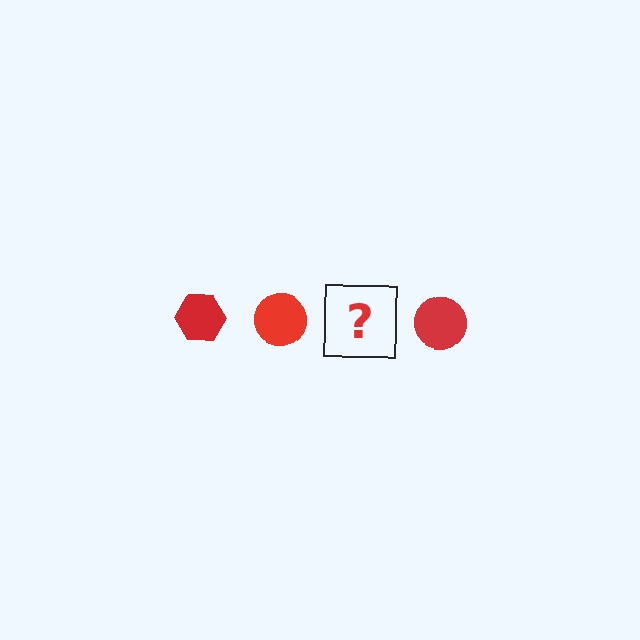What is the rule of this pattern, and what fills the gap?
The rule is that the pattern cycles through hexagon, circle shapes in red. The gap should be filled with a red hexagon.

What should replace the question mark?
The question mark should be replaced with a red hexagon.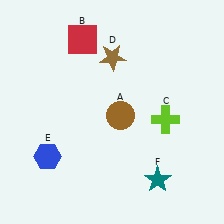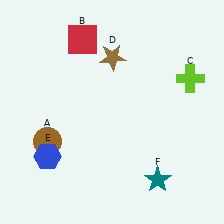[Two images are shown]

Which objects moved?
The objects that moved are: the brown circle (A), the lime cross (C).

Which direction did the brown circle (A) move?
The brown circle (A) moved left.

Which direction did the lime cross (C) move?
The lime cross (C) moved up.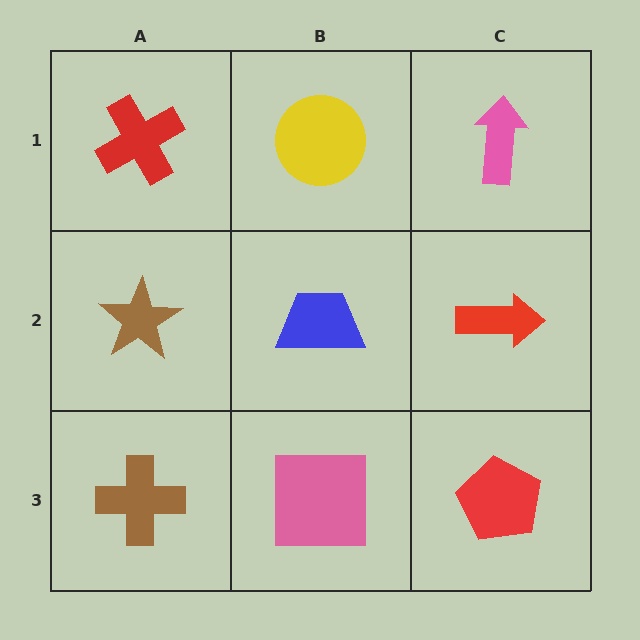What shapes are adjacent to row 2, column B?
A yellow circle (row 1, column B), a pink square (row 3, column B), a brown star (row 2, column A), a red arrow (row 2, column C).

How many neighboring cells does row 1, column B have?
3.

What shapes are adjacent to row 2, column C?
A pink arrow (row 1, column C), a red pentagon (row 3, column C), a blue trapezoid (row 2, column B).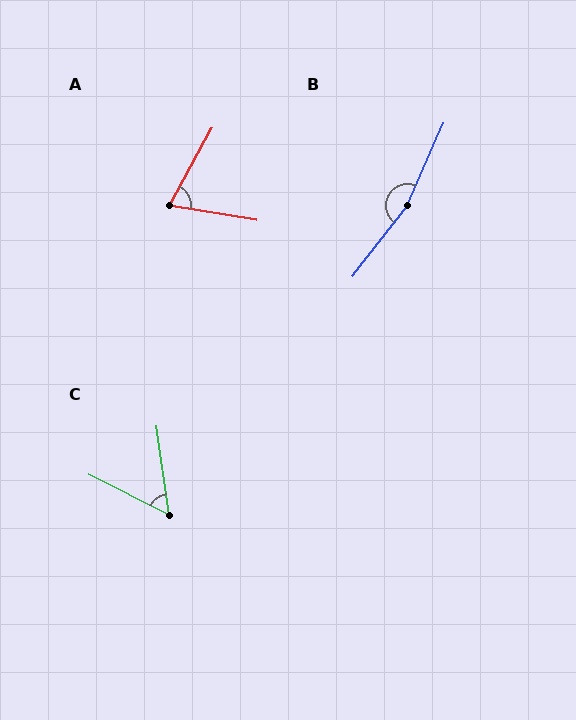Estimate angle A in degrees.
Approximately 71 degrees.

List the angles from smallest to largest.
C (55°), A (71°), B (166°).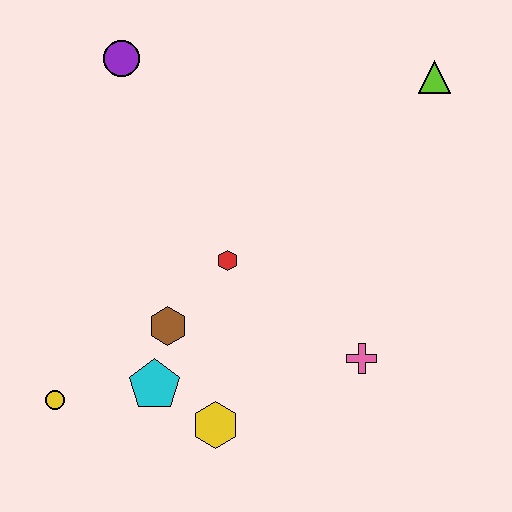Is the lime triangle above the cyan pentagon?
Yes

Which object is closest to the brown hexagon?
The cyan pentagon is closest to the brown hexagon.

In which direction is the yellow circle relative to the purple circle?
The yellow circle is below the purple circle.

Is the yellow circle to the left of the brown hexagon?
Yes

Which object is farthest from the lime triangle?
The yellow circle is farthest from the lime triangle.